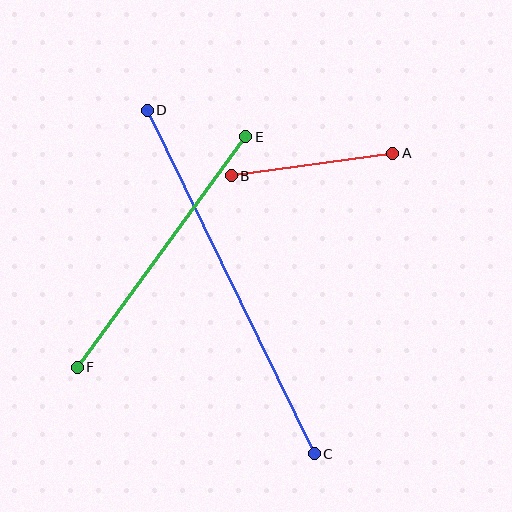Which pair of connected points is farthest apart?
Points C and D are farthest apart.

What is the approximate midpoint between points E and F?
The midpoint is at approximately (162, 252) pixels.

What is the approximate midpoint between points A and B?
The midpoint is at approximately (312, 165) pixels.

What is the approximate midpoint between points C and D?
The midpoint is at approximately (231, 282) pixels.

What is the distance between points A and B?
The distance is approximately 163 pixels.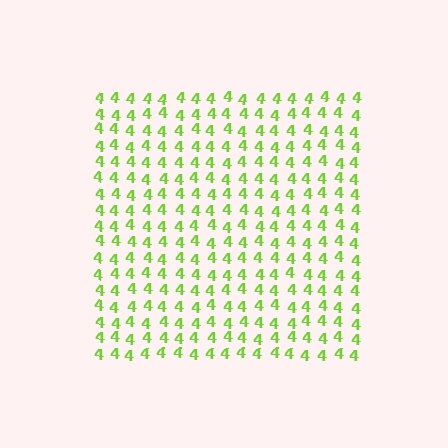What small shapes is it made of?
It is made of small digit 4's.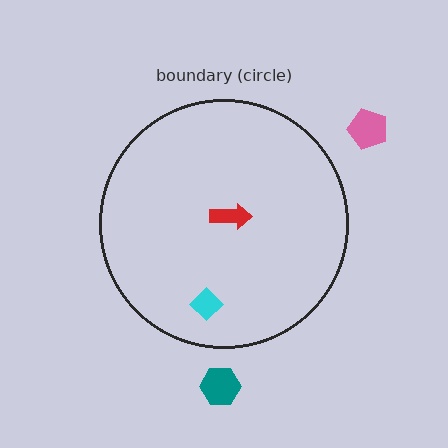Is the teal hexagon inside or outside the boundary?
Outside.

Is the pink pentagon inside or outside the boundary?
Outside.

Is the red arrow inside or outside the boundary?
Inside.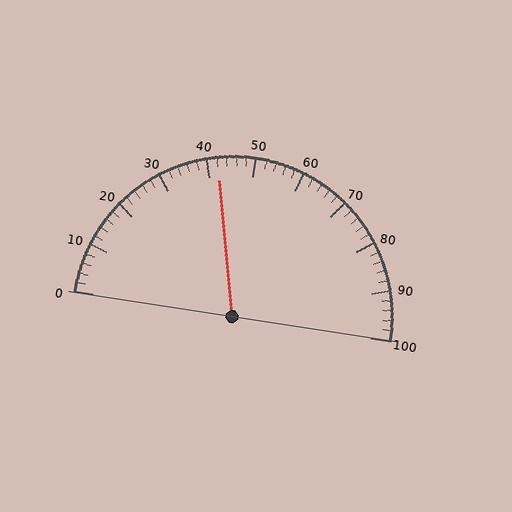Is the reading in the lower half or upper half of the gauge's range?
The reading is in the lower half of the range (0 to 100).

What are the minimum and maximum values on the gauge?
The gauge ranges from 0 to 100.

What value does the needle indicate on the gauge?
The needle indicates approximately 42.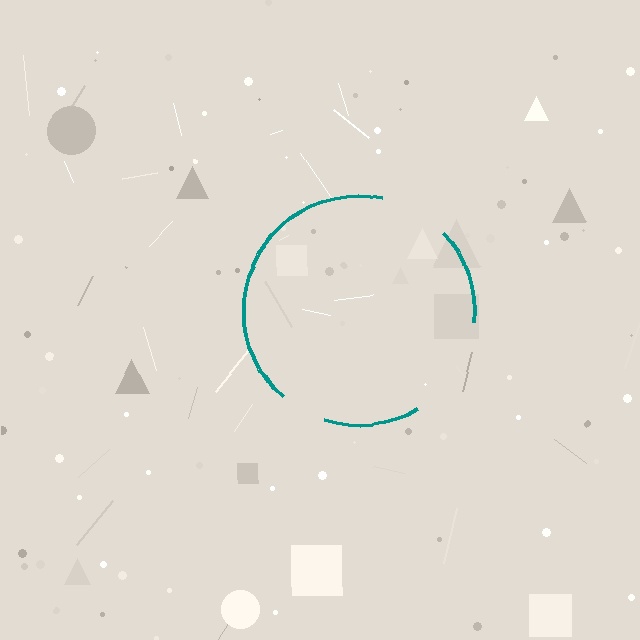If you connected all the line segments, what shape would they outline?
They would outline a circle.